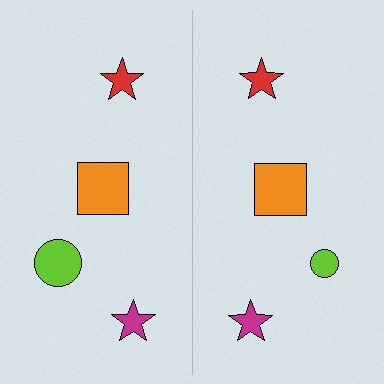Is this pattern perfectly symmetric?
No, the pattern is not perfectly symmetric. The lime circle on the right side has a different size than its mirror counterpart.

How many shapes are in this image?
There are 8 shapes in this image.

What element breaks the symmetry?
The lime circle on the right side has a different size than its mirror counterpart.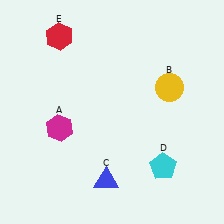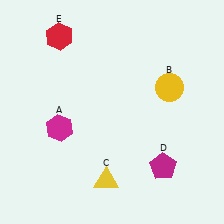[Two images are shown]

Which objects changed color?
C changed from blue to yellow. D changed from cyan to magenta.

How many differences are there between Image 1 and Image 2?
There are 2 differences between the two images.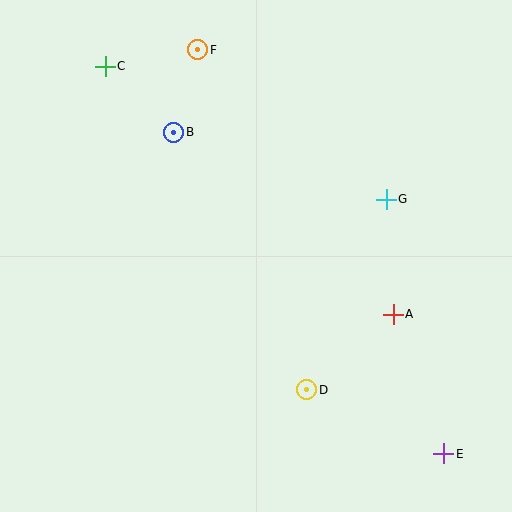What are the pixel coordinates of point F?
Point F is at (198, 50).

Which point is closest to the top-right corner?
Point G is closest to the top-right corner.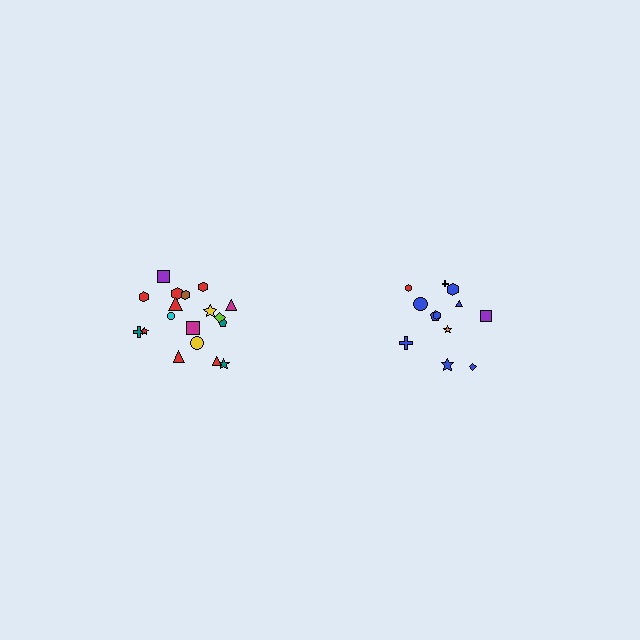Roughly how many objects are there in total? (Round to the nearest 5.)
Roughly 30 objects in total.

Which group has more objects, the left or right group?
The left group.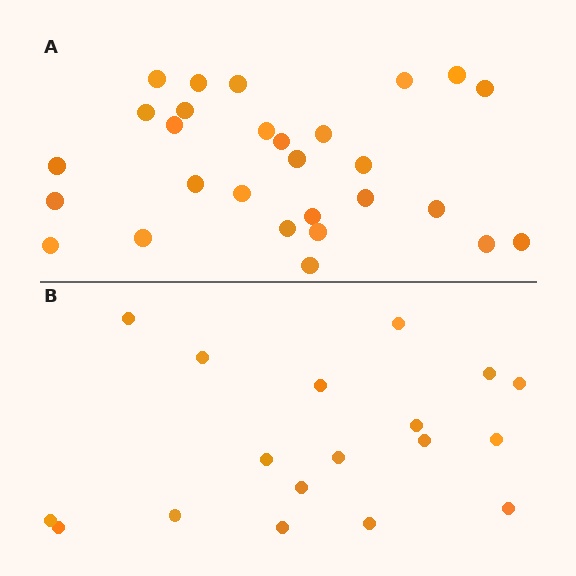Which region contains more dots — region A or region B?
Region A (the top region) has more dots.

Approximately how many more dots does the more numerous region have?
Region A has roughly 10 or so more dots than region B.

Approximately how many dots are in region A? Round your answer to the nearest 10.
About 30 dots. (The exact count is 28, which rounds to 30.)